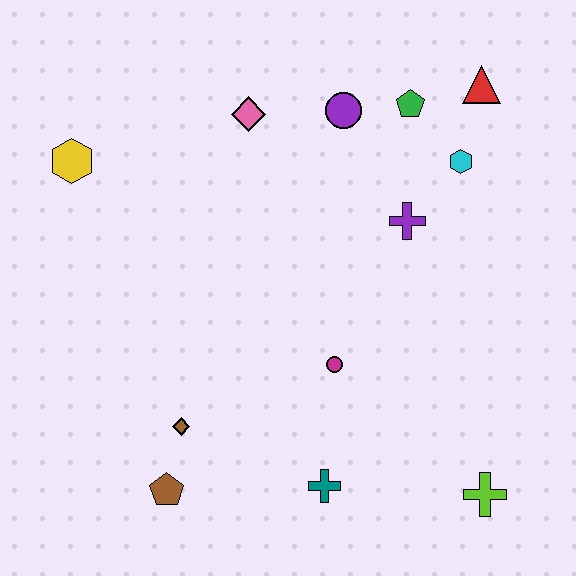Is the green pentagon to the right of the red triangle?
No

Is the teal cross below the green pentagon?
Yes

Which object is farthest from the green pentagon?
The brown pentagon is farthest from the green pentagon.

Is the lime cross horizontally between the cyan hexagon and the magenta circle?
No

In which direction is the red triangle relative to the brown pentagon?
The red triangle is above the brown pentagon.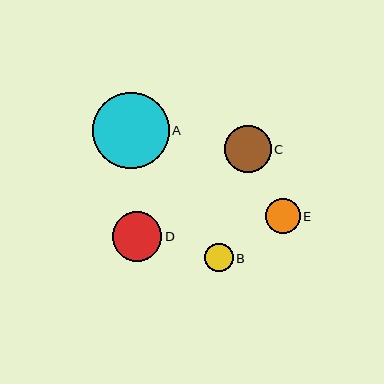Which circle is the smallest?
Circle B is the smallest with a size of approximately 29 pixels.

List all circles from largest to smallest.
From largest to smallest: A, D, C, E, B.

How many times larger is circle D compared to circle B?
Circle D is approximately 1.7 times the size of circle B.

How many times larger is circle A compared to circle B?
Circle A is approximately 2.7 times the size of circle B.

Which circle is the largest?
Circle A is the largest with a size of approximately 76 pixels.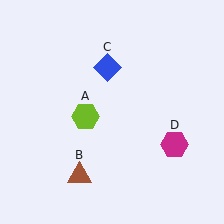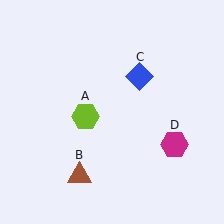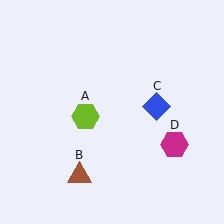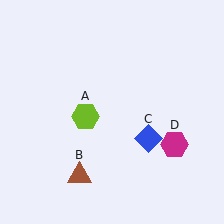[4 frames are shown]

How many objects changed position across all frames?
1 object changed position: blue diamond (object C).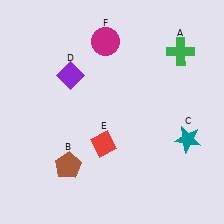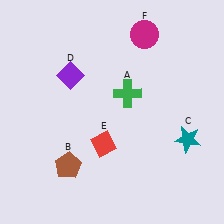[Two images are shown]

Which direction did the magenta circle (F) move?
The magenta circle (F) moved right.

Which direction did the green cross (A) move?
The green cross (A) moved left.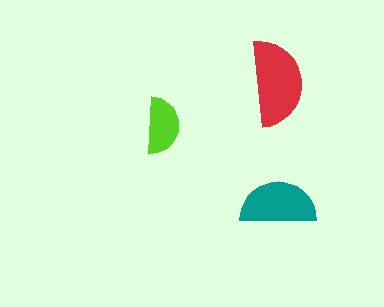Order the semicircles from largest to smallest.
the red one, the teal one, the lime one.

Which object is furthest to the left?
The lime semicircle is leftmost.